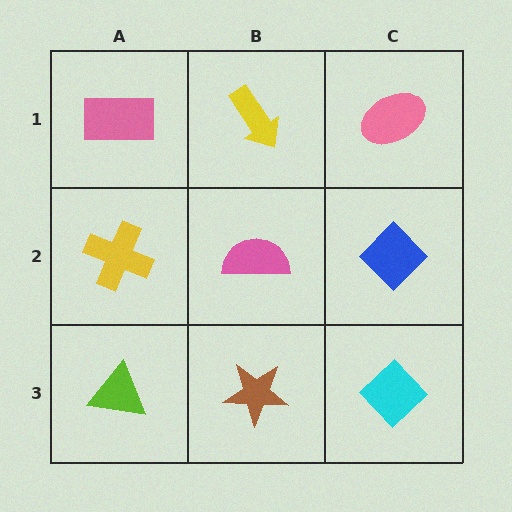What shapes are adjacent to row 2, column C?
A pink ellipse (row 1, column C), a cyan diamond (row 3, column C), a pink semicircle (row 2, column B).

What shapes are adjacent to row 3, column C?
A blue diamond (row 2, column C), a brown star (row 3, column B).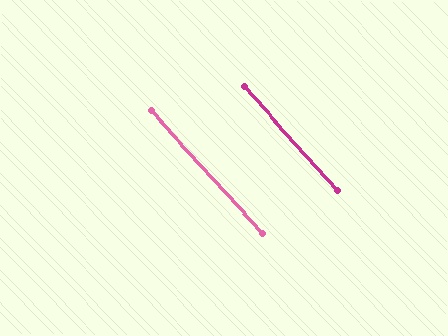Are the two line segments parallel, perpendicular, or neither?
Parallel — their directions differ by only 0.5°.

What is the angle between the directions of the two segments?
Approximately 0 degrees.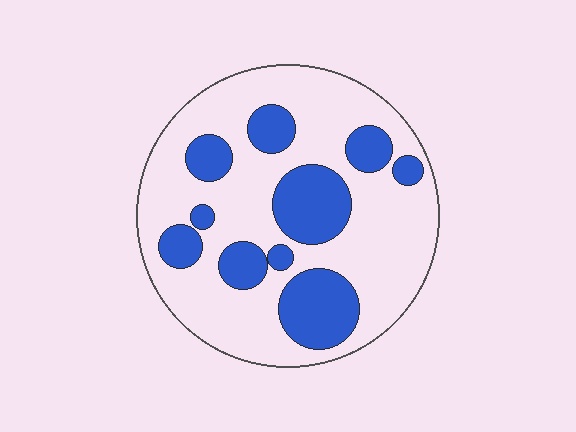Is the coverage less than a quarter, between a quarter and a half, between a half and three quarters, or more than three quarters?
Between a quarter and a half.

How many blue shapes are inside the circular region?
10.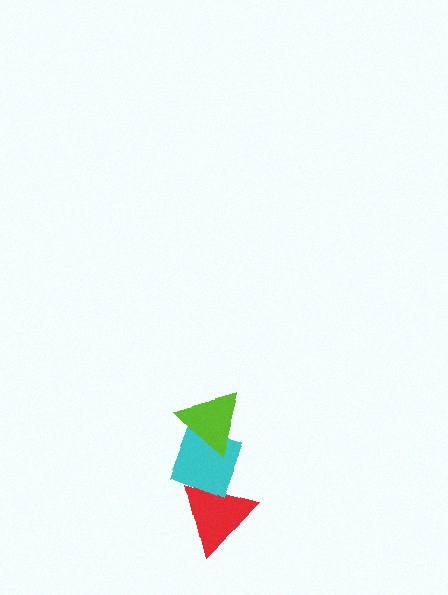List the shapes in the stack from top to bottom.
From top to bottom: the lime triangle, the cyan diamond, the red triangle.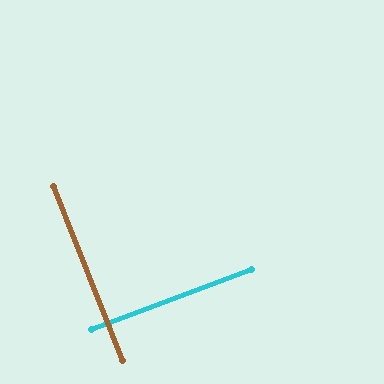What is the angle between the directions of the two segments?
Approximately 89 degrees.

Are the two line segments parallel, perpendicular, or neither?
Perpendicular — they meet at approximately 89°.